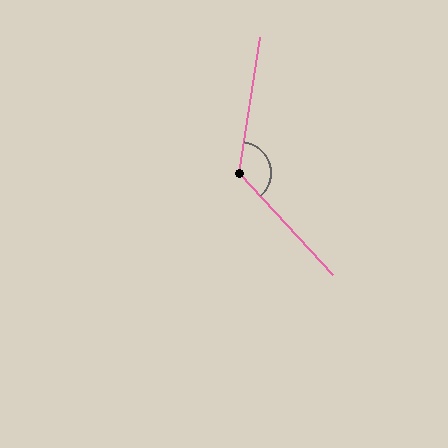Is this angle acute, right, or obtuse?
It is obtuse.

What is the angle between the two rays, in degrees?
Approximately 129 degrees.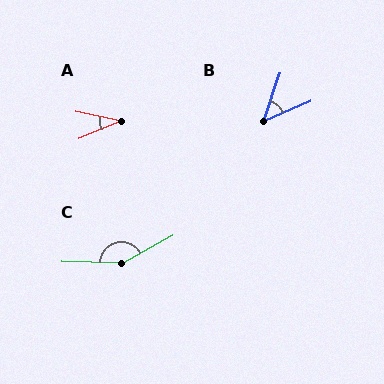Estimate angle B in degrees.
Approximately 48 degrees.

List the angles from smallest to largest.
A (35°), B (48°), C (150°).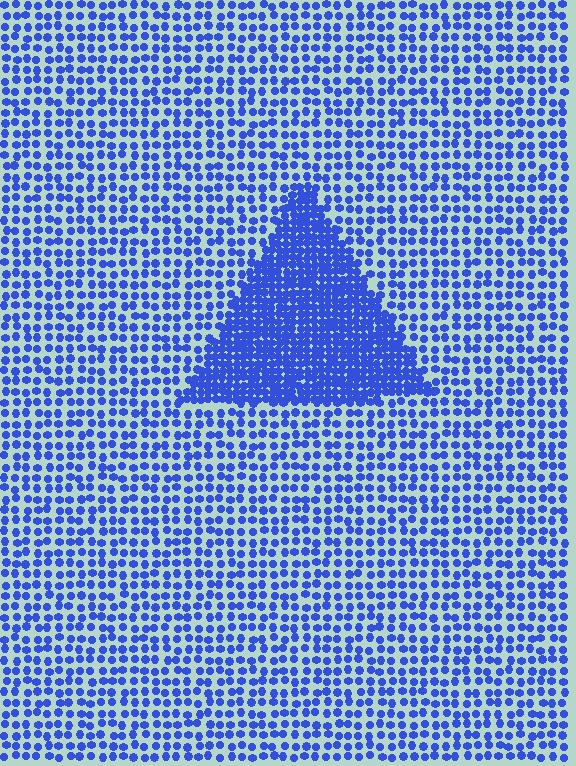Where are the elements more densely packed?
The elements are more densely packed inside the triangle boundary.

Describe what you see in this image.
The image contains small blue elements arranged at two different densities. A triangle-shaped region is visible where the elements are more densely packed than the surrounding area.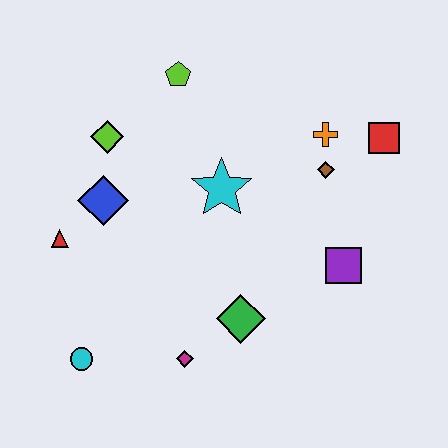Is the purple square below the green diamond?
No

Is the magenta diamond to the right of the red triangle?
Yes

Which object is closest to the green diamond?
The magenta diamond is closest to the green diamond.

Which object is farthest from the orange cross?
The cyan circle is farthest from the orange cross.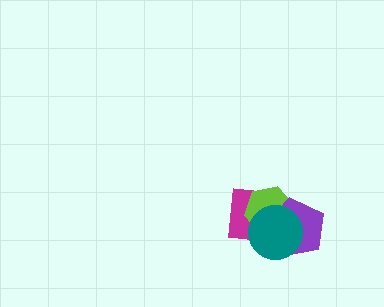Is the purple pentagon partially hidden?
Yes, it is partially covered by another shape.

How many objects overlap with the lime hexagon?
3 objects overlap with the lime hexagon.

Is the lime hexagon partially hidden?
Yes, it is partially covered by another shape.